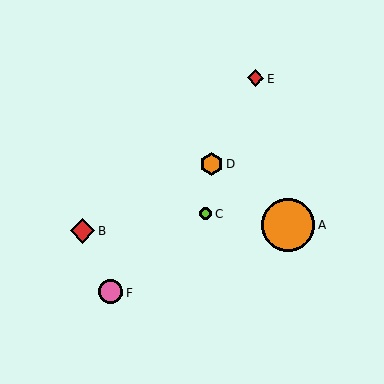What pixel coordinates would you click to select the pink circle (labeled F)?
Click at (111, 292) to select the pink circle F.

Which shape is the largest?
The orange circle (labeled A) is the largest.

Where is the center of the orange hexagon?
The center of the orange hexagon is at (212, 164).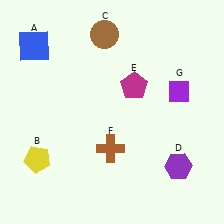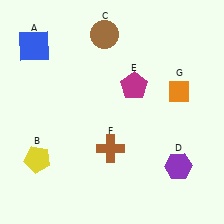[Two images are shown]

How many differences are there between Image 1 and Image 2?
There is 1 difference between the two images.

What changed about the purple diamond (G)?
In Image 1, G is purple. In Image 2, it changed to orange.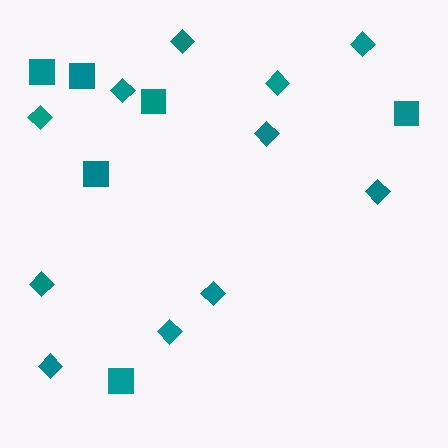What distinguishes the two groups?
There are 2 groups: one group of squares (6) and one group of diamonds (11).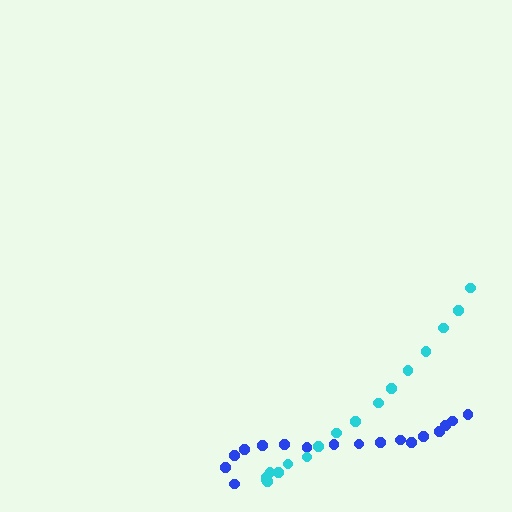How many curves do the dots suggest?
There are 2 distinct paths.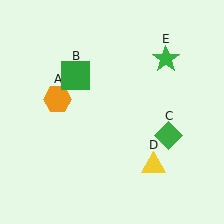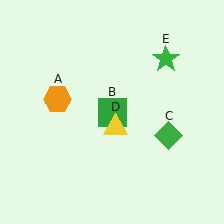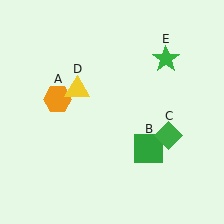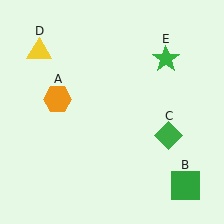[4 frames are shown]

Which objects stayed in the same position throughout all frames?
Orange hexagon (object A) and green diamond (object C) and green star (object E) remained stationary.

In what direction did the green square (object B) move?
The green square (object B) moved down and to the right.